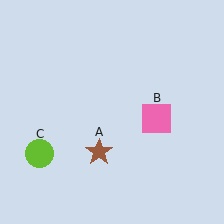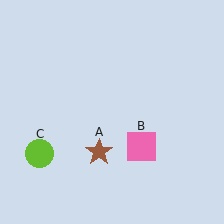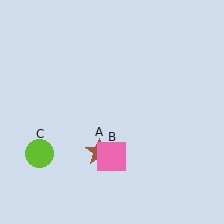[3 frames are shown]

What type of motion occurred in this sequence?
The pink square (object B) rotated clockwise around the center of the scene.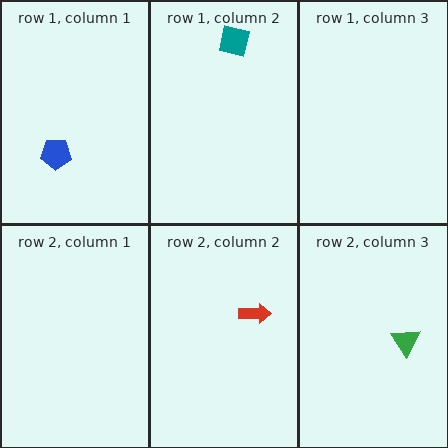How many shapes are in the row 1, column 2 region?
1.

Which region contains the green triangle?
The row 2, column 3 region.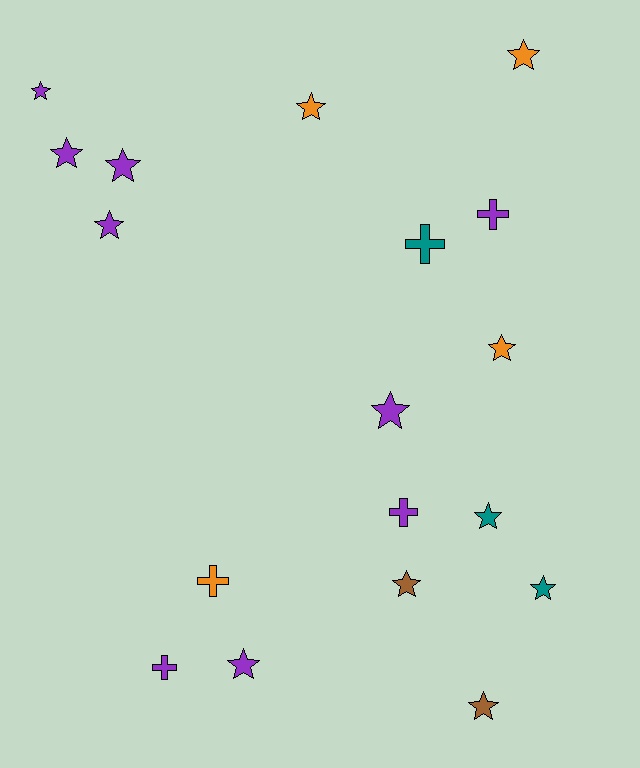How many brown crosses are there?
There are no brown crosses.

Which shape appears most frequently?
Star, with 13 objects.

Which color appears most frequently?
Purple, with 9 objects.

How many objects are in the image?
There are 18 objects.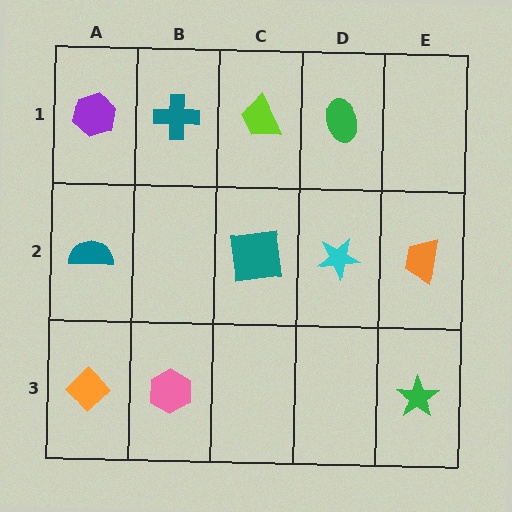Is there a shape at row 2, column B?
No, that cell is empty.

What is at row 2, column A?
A teal semicircle.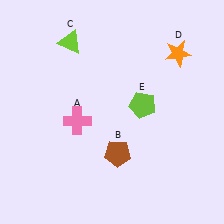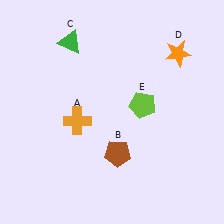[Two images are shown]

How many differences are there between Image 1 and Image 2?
There are 2 differences between the two images.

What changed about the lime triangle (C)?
In Image 1, C is lime. In Image 2, it changed to green.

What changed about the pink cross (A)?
In Image 1, A is pink. In Image 2, it changed to orange.